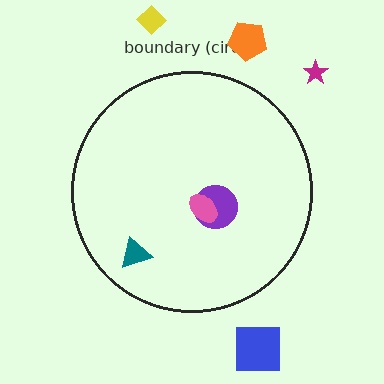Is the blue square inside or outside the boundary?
Outside.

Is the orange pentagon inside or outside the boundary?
Outside.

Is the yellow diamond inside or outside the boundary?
Outside.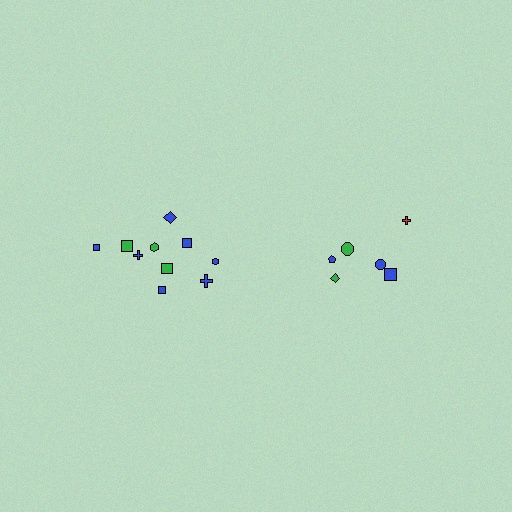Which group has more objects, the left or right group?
The left group.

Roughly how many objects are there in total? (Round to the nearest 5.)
Roughly 15 objects in total.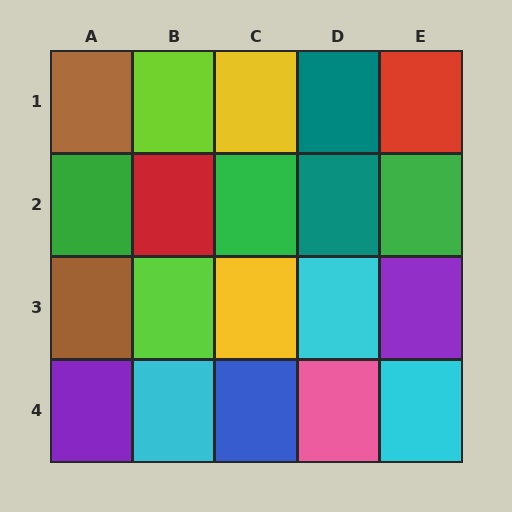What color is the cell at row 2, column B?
Red.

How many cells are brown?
2 cells are brown.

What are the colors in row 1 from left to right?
Brown, lime, yellow, teal, red.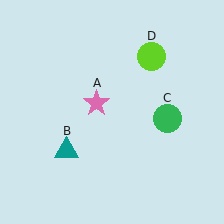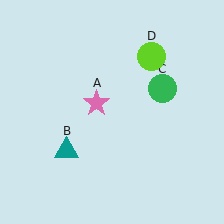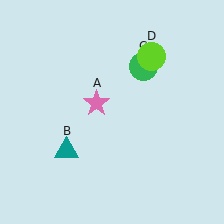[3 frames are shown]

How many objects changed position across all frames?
1 object changed position: green circle (object C).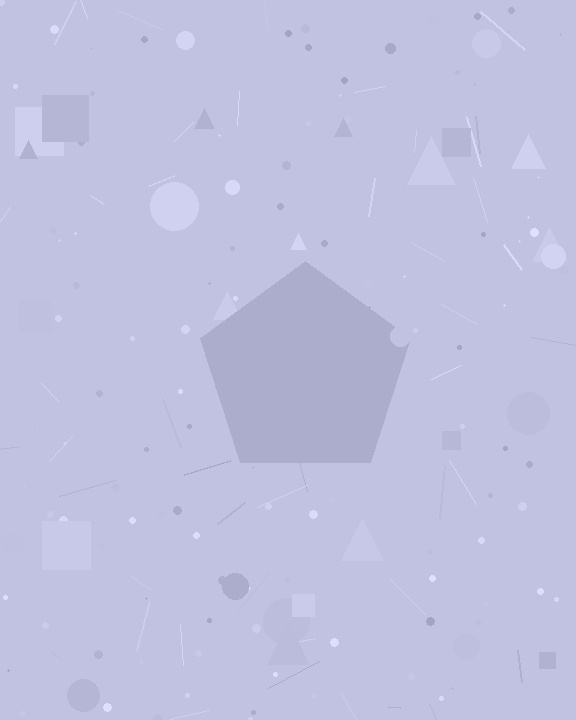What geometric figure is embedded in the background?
A pentagon is embedded in the background.